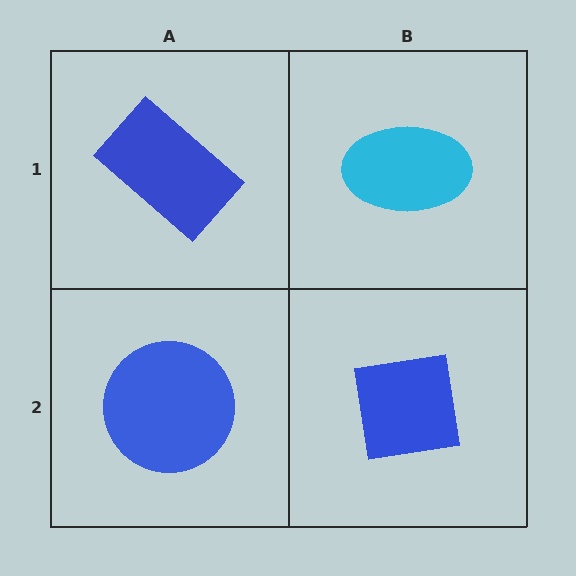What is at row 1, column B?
A cyan ellipse.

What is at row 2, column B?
A blue square.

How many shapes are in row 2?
2 shapes.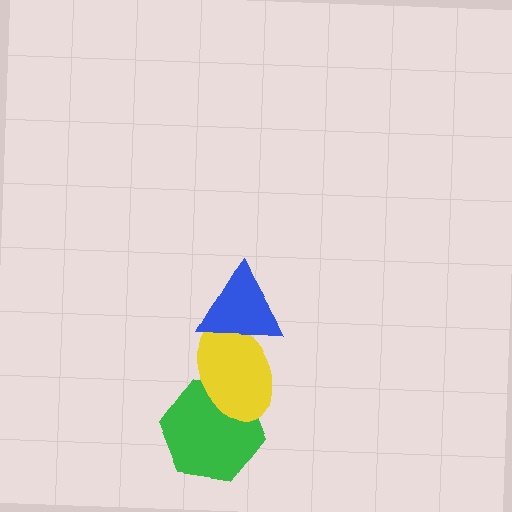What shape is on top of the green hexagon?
The yellow ellipse is on top of the green hexagon.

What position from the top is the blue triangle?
The blue triangle is 1st from the top.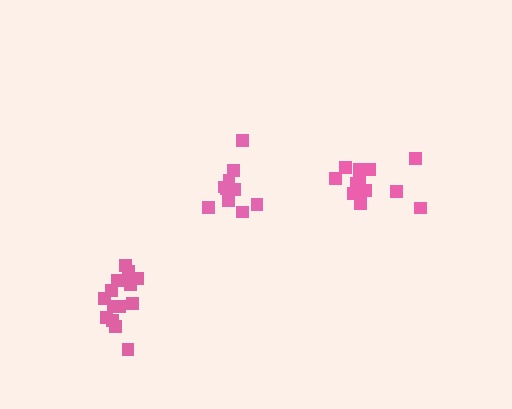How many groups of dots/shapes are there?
There are 3 groups.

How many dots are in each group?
Group 1: 10 dots, Group 2: 14 dots, Group 3: 12 dots (36 total).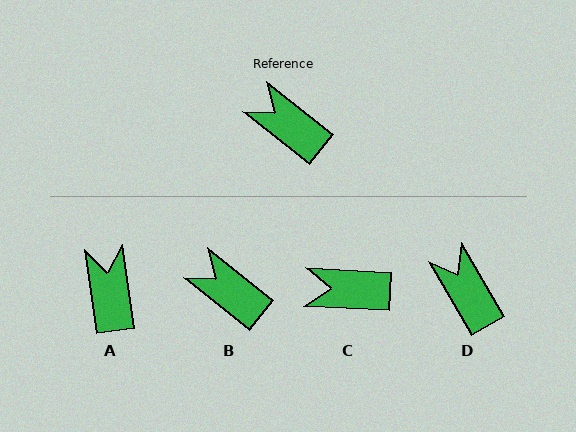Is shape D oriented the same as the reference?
No, it is off by about 21 degrees.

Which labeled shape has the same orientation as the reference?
B.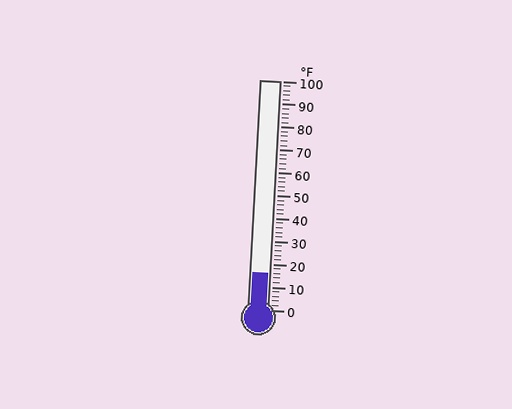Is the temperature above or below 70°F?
The temperature is below 70°F.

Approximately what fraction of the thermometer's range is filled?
The thermometer is filled to approximately 15% of its range.